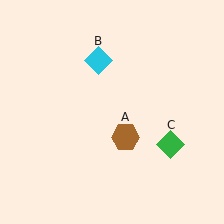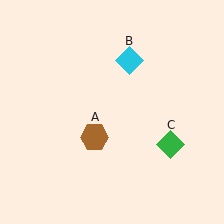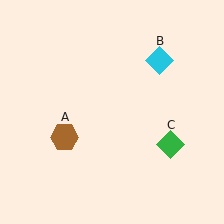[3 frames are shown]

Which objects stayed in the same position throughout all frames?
Green diamond (object C) remained stationary.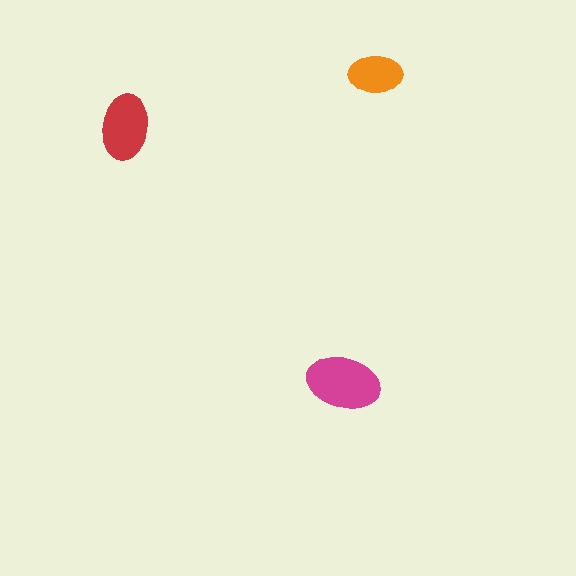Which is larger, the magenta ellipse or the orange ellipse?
The magenta one.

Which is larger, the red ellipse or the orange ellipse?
The red one.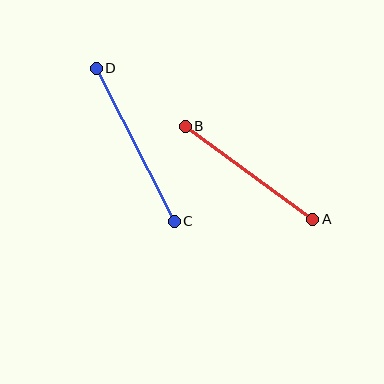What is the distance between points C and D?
The distance is approximately 172 pixels.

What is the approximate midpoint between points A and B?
The midpoint is at approximately (249, 173) pixels.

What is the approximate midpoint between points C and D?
The midpoint is at approximately (135, 145) pixels.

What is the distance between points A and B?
The distance is approximately 158 pixels.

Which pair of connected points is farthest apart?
Points C and D are farthest apart.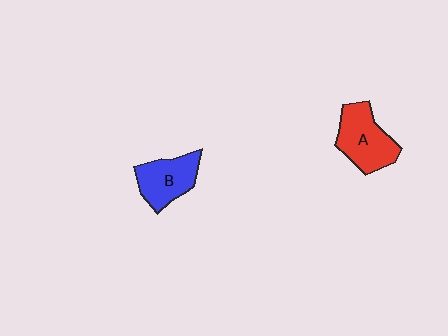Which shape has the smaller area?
Shape B (blue).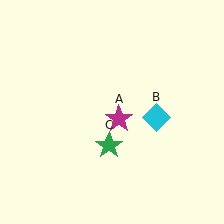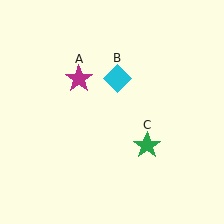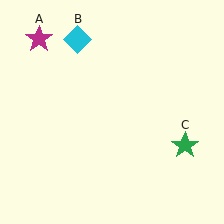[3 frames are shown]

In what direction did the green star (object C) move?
The green star (object C) moved right.